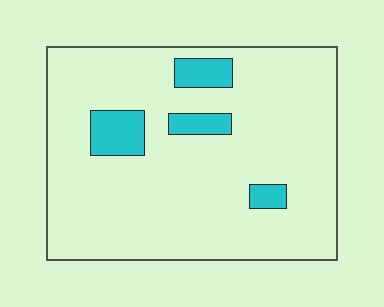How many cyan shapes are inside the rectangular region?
4.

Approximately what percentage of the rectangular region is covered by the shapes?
Approximately 10%.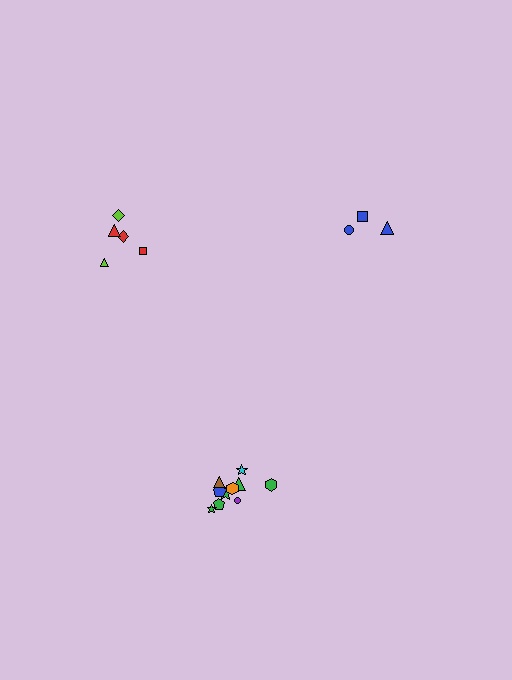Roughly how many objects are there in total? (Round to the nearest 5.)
Roughly 20 objects in total.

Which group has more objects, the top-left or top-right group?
The top-left group.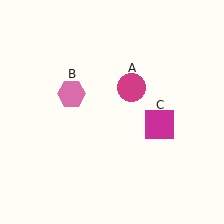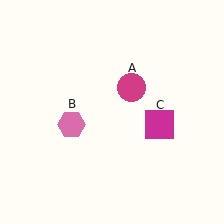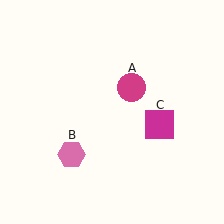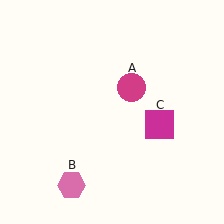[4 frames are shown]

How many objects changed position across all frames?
1 object changed position: pink hexagon (object B).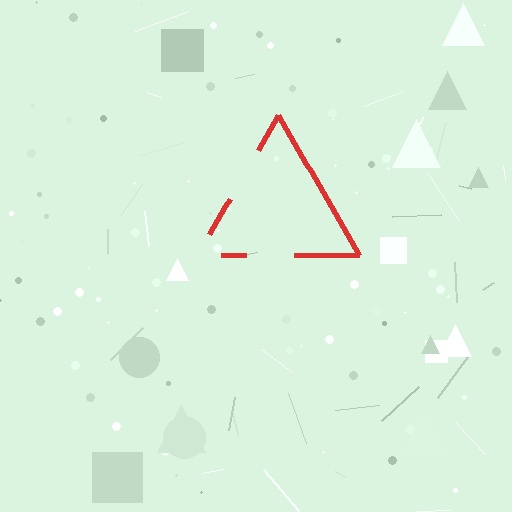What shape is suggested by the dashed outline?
The dashed outline suggests a triangle.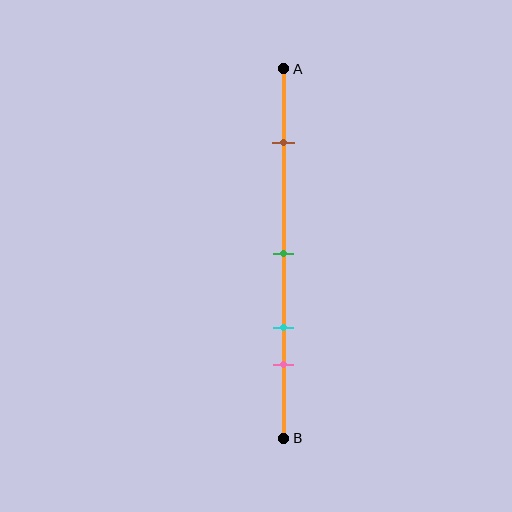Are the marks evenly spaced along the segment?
No, the marks are not evenly spaced.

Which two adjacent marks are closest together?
The cyan and pink marks are the closest adjacent pair.